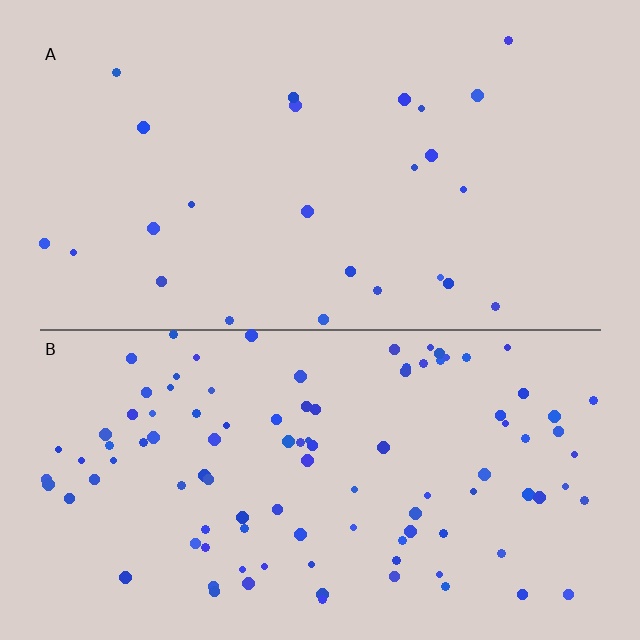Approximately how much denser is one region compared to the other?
Approximately 4.1× — region B over region A.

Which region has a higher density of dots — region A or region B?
B (the bottom).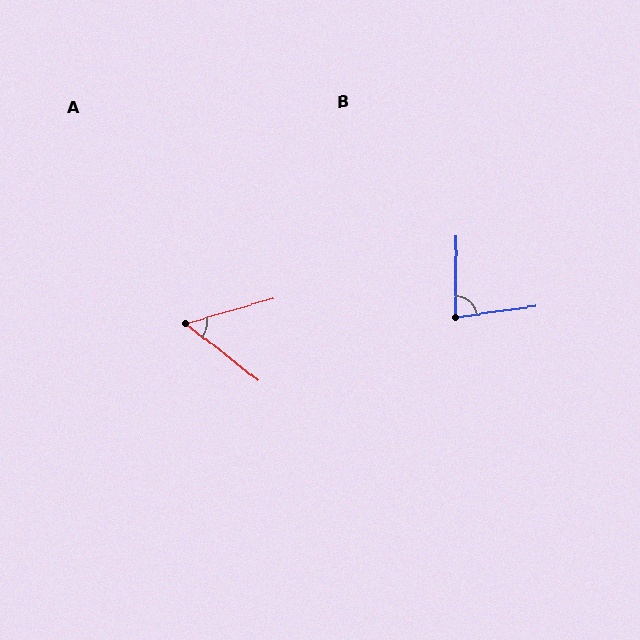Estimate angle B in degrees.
Approximately 81 degrees.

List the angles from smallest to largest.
A (54°), B (81°).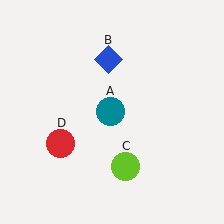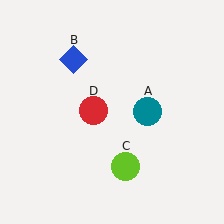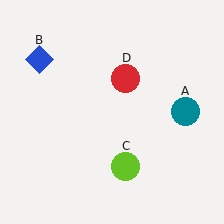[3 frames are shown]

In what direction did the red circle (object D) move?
The red circle (object D) moved up and to the right.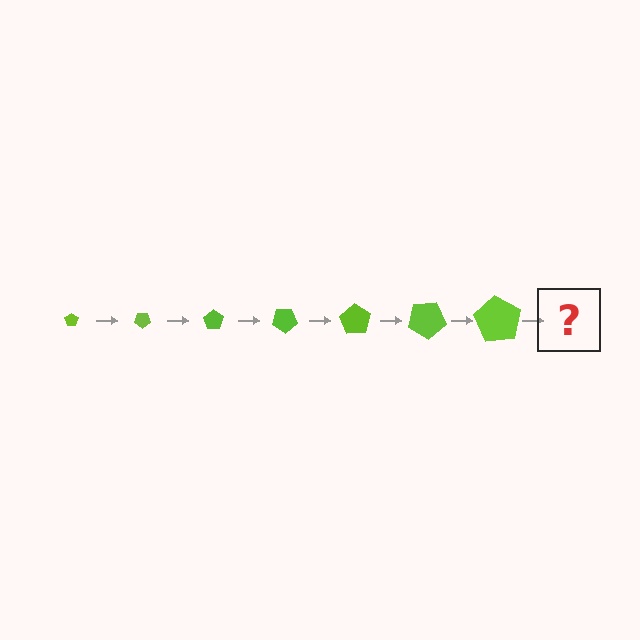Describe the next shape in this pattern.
It should be a pentagon, larger than the previous one and rotated 245 degrees from the start.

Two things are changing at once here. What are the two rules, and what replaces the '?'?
The two rules are that the pentagon grows larger each step and it rotates 35 degrees each step. The '?' should be a pentagon, larger than the previous one and rotated 245 degrees from the start.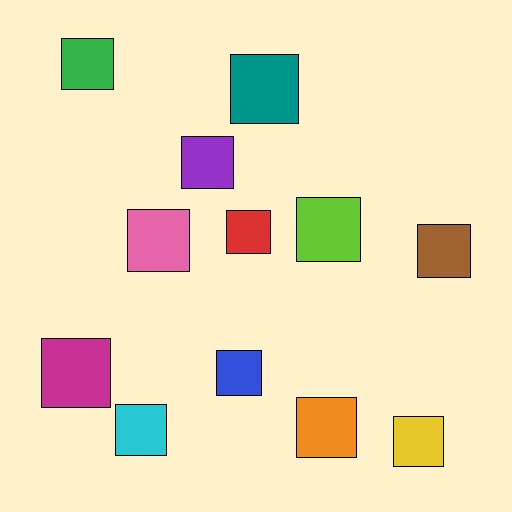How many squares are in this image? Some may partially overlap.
There are 12 squares.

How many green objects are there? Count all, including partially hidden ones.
There is 1 green object.